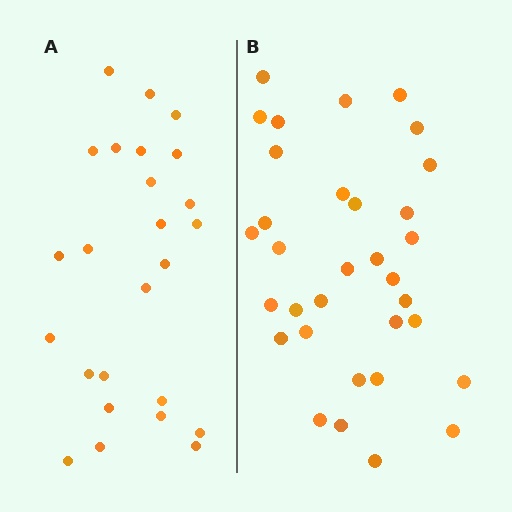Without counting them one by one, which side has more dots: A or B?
Region B (the right region) has more dots.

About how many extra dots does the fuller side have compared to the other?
Region B has roughly 8 or so more dots than region A.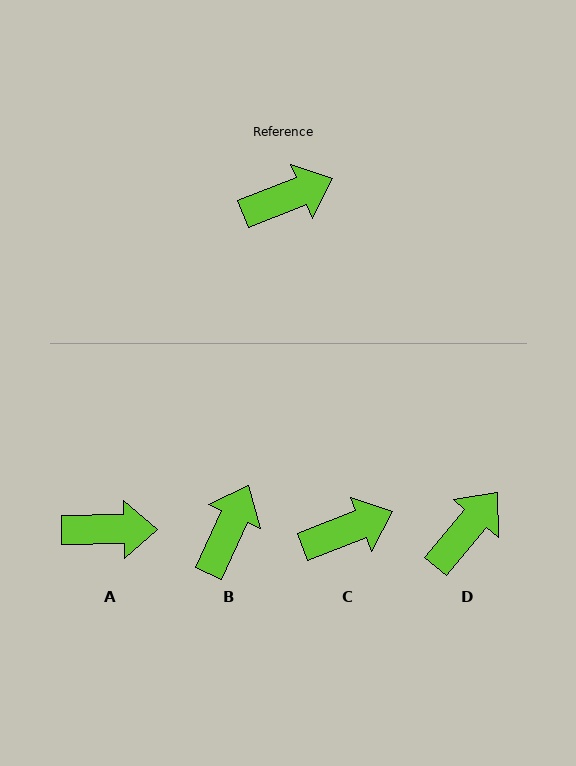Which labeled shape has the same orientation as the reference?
C.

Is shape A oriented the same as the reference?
No, it is off by about 21 degrees.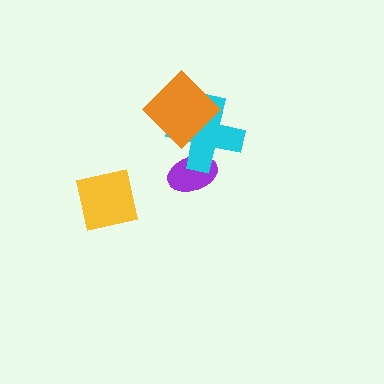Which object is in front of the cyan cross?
The orange diamond is in front of the cyan cross.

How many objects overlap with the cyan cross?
2 objects overlap with the cyan cross.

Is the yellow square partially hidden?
No, no other shape covers it.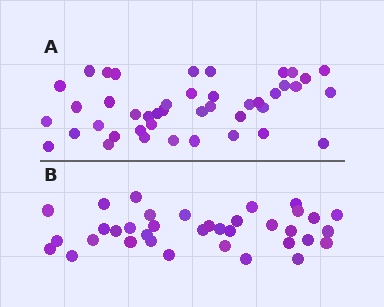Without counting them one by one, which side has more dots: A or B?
Region A (the top region) has more dots.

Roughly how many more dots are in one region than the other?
Region A has roughly 8 or so more dots than region B.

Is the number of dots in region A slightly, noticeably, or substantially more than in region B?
Region A has only slightly more — the two regions are fairly close. The ratio is roughly 1.2 to 1.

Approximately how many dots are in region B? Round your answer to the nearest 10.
About 40 dots. (The exact count is 36, which rounds to 40.)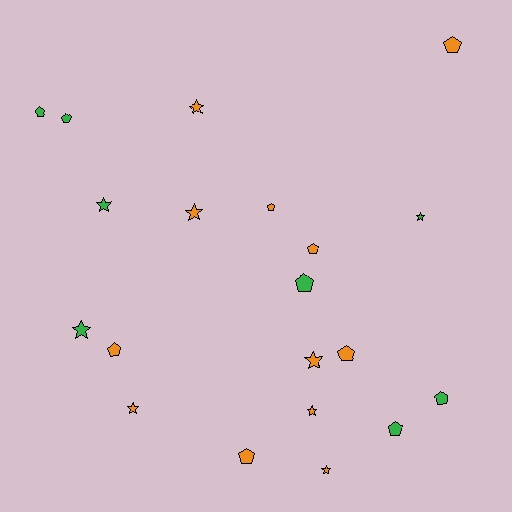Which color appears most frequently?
Orange, with 12 objects.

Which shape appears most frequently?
Pentagon, with 11 objects.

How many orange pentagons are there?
There are 6 orange pentagons.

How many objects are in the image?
There are 20 objects.